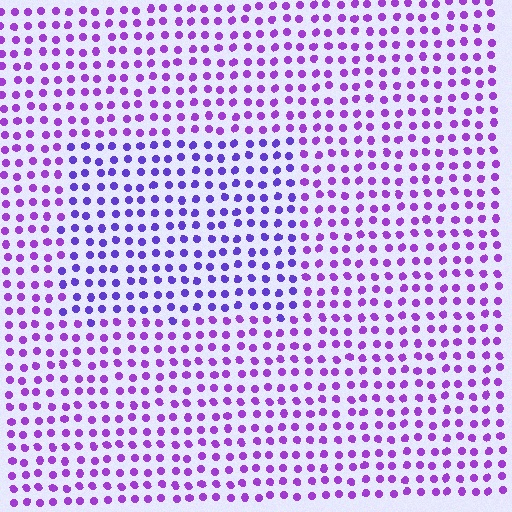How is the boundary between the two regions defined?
The boundary is defined purely by a slight shift in hue (about 26 degrees). Spacing, size, and orientation are identical on both sides.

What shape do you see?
I see a rectangle.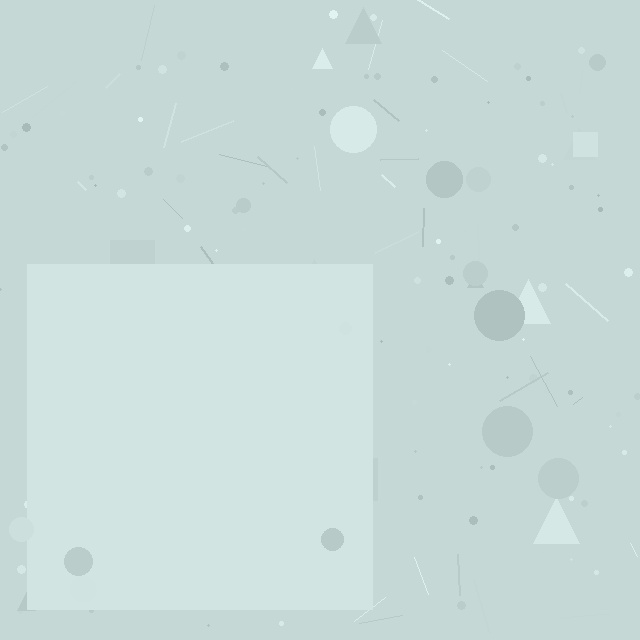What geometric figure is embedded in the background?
A square is embedded in the background.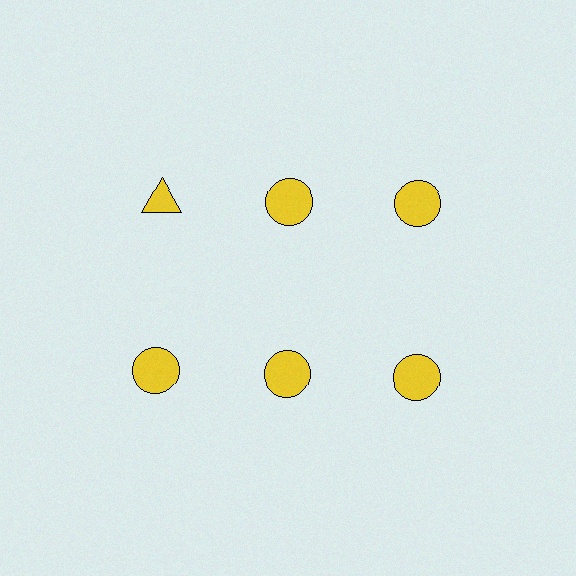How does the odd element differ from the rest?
It has a different shape: triangle instead of circle.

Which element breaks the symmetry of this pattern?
The yellow triangle in the top row, leftmost column breaks the symmetry. All other shapes are yellow circles.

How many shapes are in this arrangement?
There are 6 shapes arranged in a grid pattern.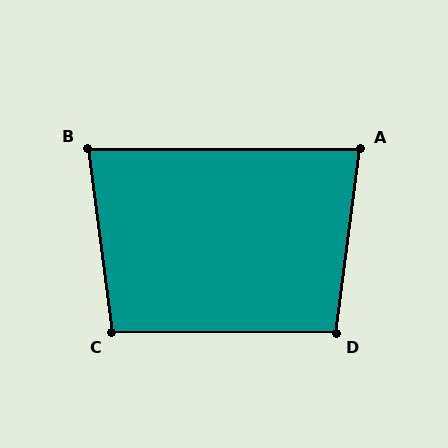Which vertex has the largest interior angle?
C, at approximately 98 degrees.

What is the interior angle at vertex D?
Approximately 98 degrees (obtuse).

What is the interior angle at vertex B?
Approximately 82 degrees (acute).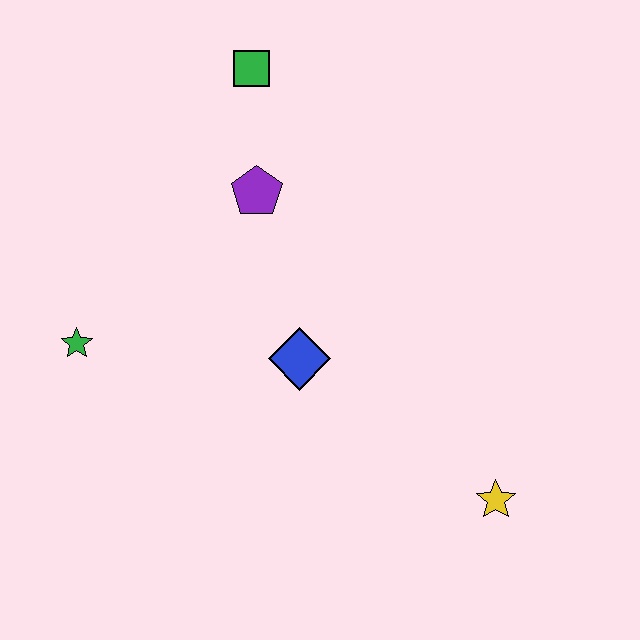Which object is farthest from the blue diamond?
The green square is farthest from the blue diamond.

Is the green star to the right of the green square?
No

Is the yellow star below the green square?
Yes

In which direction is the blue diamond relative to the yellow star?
The blue diamond is to the left of the yellow star.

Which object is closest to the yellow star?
The blue diamond is closest to the yellow star.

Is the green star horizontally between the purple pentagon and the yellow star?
No